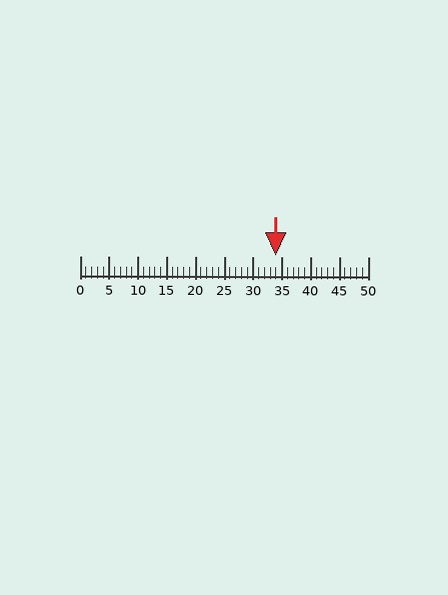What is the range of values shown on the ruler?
The ruler shows values from 0 to 50.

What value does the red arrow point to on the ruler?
The red arrow points to approximately 34.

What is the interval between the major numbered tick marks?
The major tick marks are spaced 5 units apart.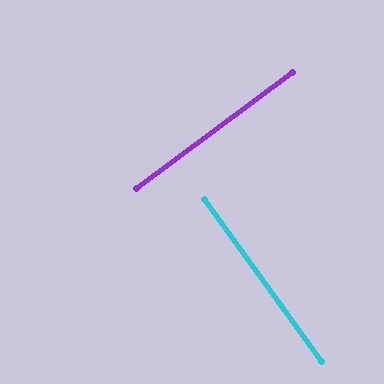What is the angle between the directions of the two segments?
Approximately 89 degrees.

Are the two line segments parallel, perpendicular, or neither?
Perpendicular — they meet at approximately 89°.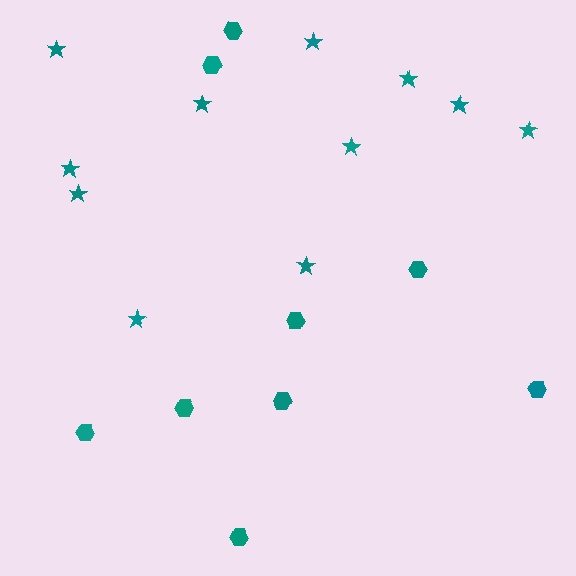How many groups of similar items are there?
There are 2 groups: one group of stars (11) and one group of hexagons (9).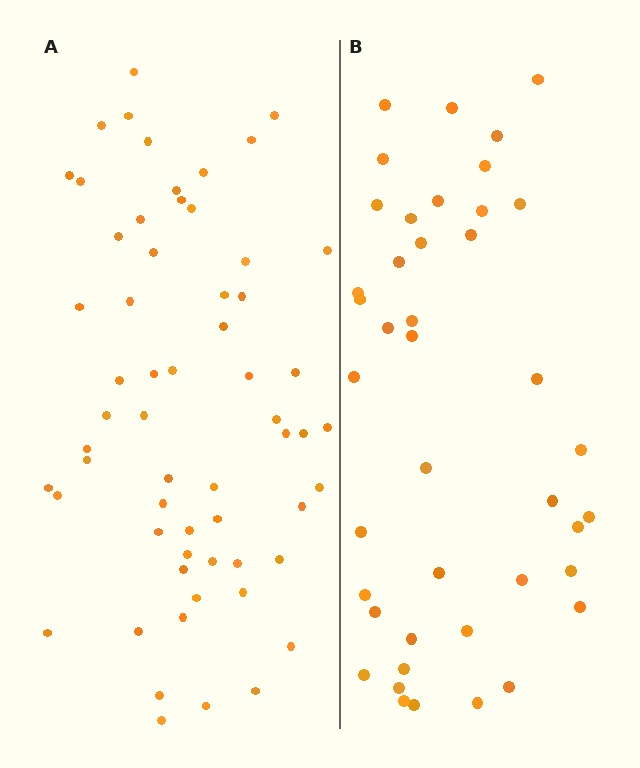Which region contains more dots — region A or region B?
Region A (the left region) has more dots.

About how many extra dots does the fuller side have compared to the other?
Region A has approximately 20 more dots than region B.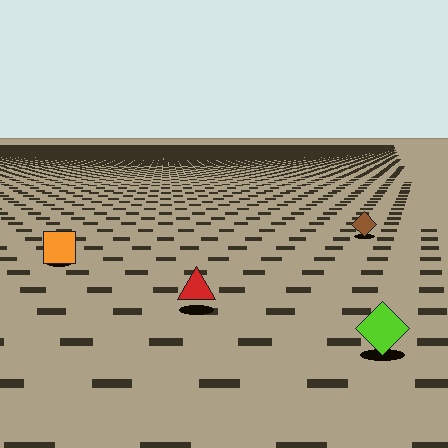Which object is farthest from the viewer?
The brown diamond is farthest from the viewer. It appears smaller and the ground texture around it is denser.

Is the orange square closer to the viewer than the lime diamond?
No. The lime diamond is closer — you can tell from the texture gradient: the ground texture is coarser near it.